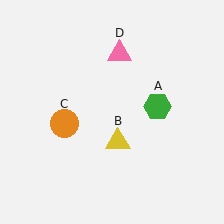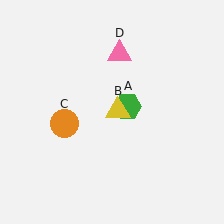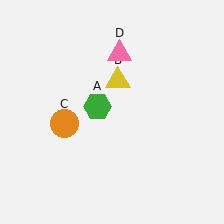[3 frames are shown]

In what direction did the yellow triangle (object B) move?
The yellow triangle (object B) moved up.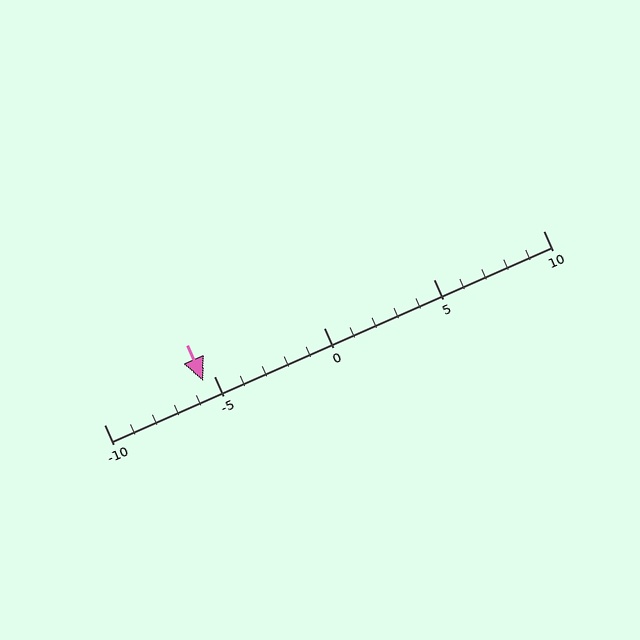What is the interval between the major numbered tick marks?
The major tick marks are spaced 5 units apart.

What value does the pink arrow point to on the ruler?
The pink arrow points to approximately -6.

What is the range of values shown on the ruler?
The ruler shows values from -10 to 10.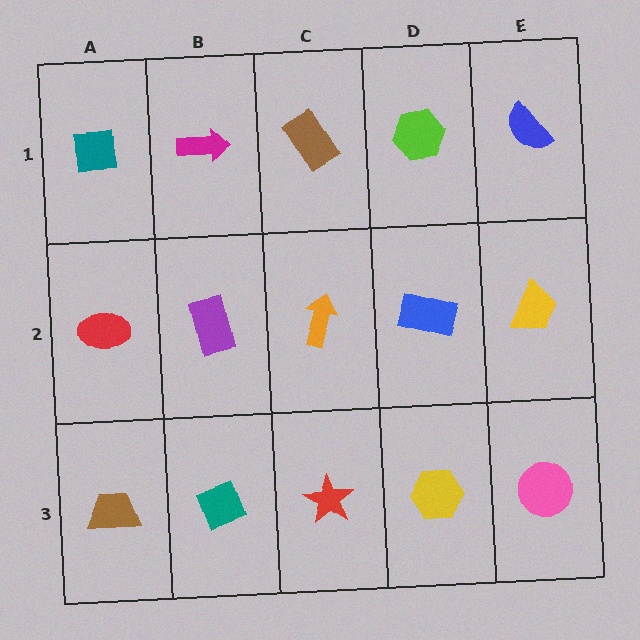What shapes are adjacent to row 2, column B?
A magenta arrow (row 1, column B), a teal diamond (row 3, column B), a red ellipse (row 2, column A), an orange arrow (row 2, column C).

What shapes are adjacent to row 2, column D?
A lime hexagon (row 1, column D), a yellow hexagon (row 3, column D), an orange arrow (row 2, column C), a yellow trapezoid (row 2, column E).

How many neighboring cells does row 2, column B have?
4.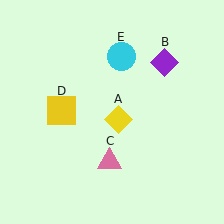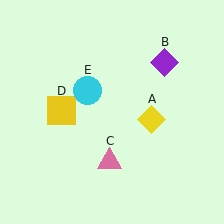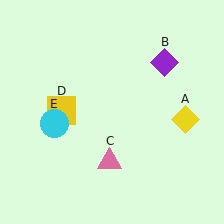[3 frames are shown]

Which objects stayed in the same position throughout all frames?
Purple diamond (object B) and pink triangle (object C) and yellow square (object D) remained stationary.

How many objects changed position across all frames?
2 objects changed position: yellow diamond (object A), cyan circle (object E).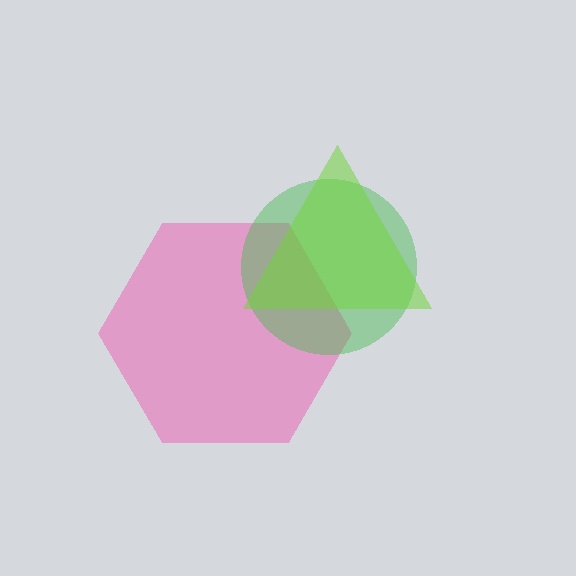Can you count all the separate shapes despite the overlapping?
Yes, there are 3 separate shapes.